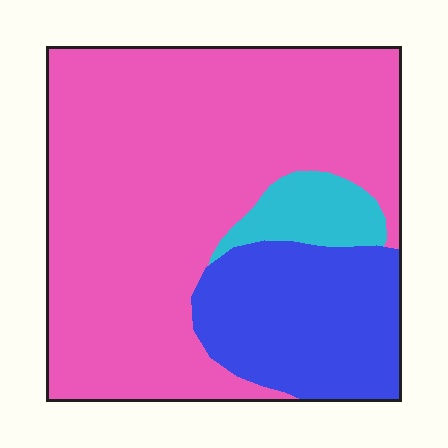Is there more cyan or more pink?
Pink.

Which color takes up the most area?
Pink, at roughly 70%.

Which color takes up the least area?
Cyan, at roughly 5%.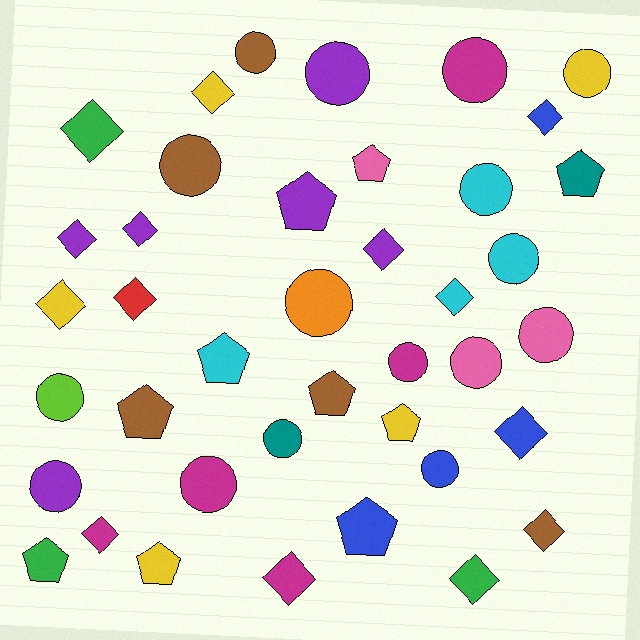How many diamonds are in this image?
There are 14 diamonds.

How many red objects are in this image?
There is 1 red object.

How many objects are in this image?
There are 40 objects.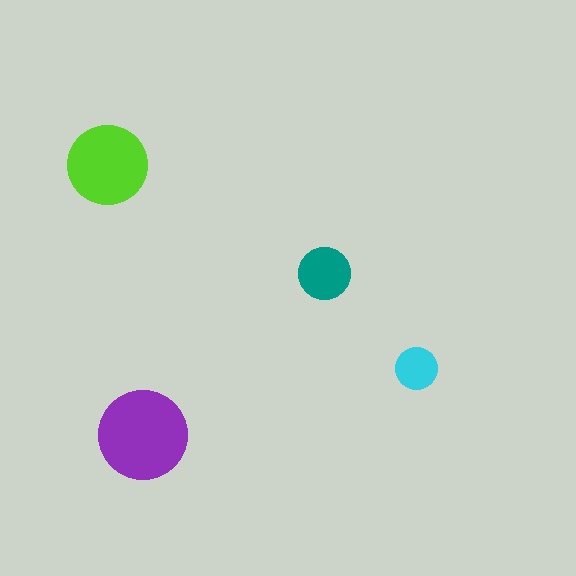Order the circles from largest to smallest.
the purple one, the lime one, the teal one, the cyan one.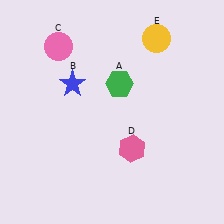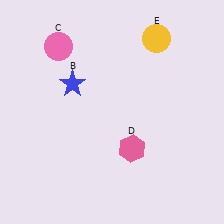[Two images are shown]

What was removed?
The green hexagon (A) was removed in Image 2.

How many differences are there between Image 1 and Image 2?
There is 1 difference between the two images.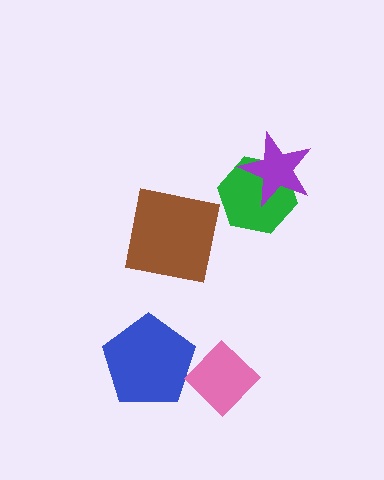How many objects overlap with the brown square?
0 objects overlap with the brown square.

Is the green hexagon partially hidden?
Yes, it is partially covered by another shape.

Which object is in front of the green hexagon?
The purple star is in front of the green hexagon.